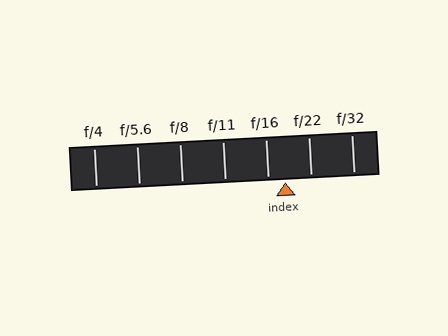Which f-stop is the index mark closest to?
The index mark is closest to f/16.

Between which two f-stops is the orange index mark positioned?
The index mark is between f/16 and f/22.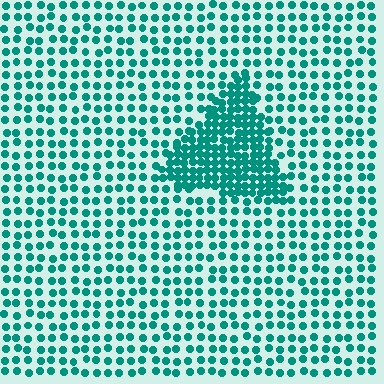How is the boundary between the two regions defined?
The boundary is defined by a change in element density (approximately 2.3x ratio). All elements are the same color, size, and shape.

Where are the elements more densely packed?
The elements are more densely packed inside the triangle boundary.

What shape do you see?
I see a triangle.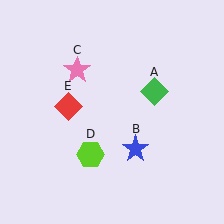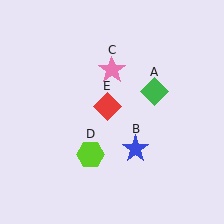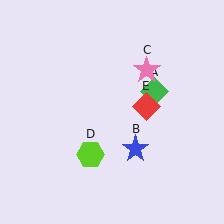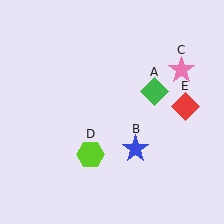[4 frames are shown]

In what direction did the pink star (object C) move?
The pink star (object C) moved right.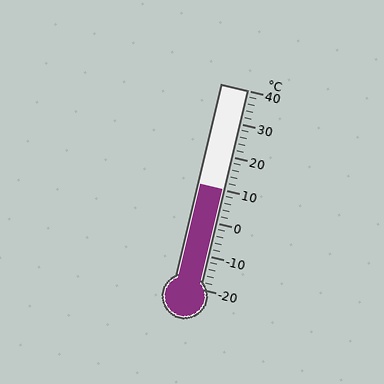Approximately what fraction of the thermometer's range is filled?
The thermometer is filled to approximately 50% of its range.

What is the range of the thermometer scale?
The thermometer scale ranges from -20°C to 40°C.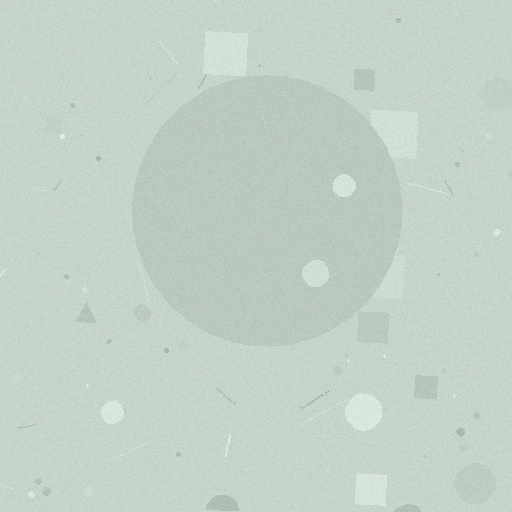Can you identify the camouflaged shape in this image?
The camouflaged shape is a circle.